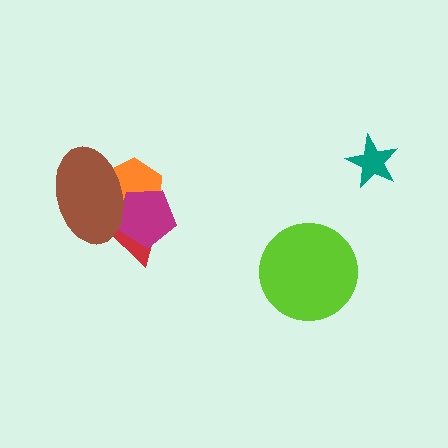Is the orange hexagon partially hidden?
Yes, it is partially covered by another shape.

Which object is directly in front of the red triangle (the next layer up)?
The magenta pentagon is directly in front of the red triangle.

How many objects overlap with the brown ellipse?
3 objects overlap with the brown ellipse.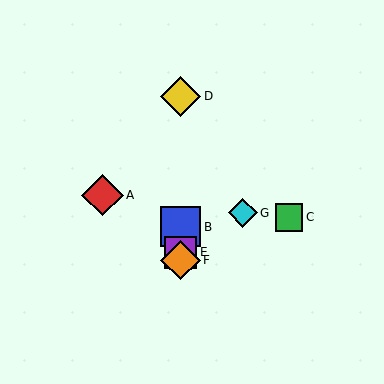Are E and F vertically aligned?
Yes, both are at x≈181.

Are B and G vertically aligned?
No, B is at x≈181 and G is at x≈243.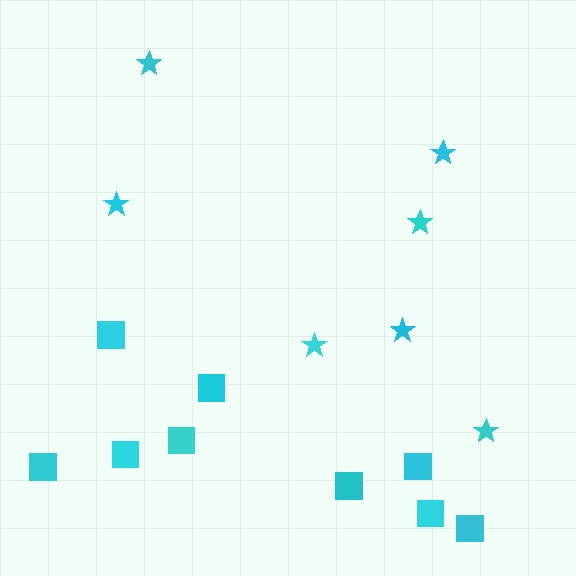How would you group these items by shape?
There are 2 groups: one group of stars (7) and one group of squares (9).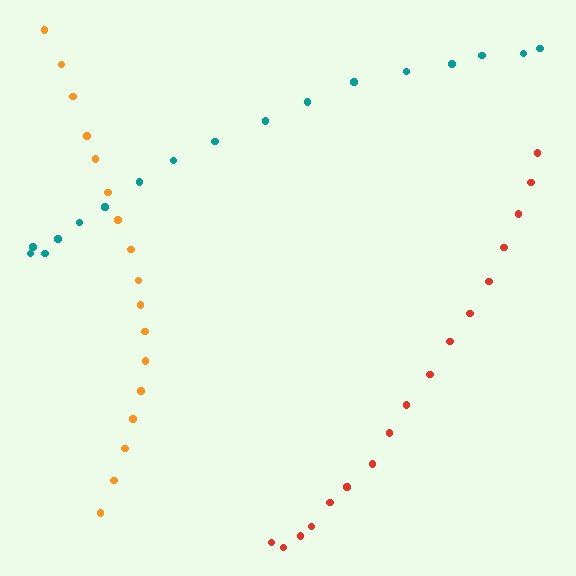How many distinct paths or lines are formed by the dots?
There are 3 distinct paths.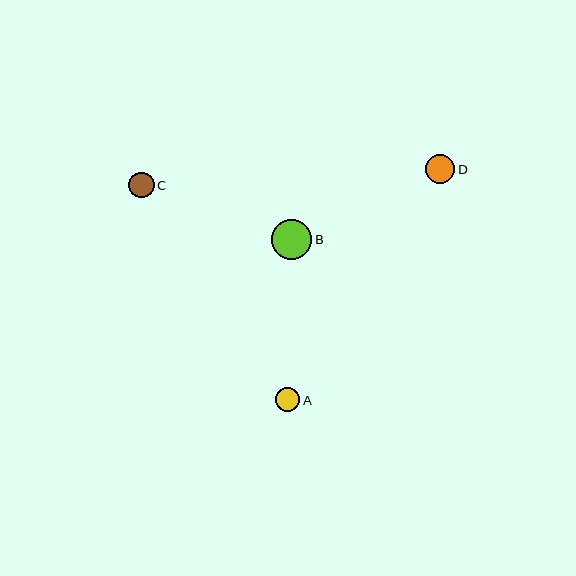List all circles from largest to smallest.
From largest to smallest: B, D, C, A.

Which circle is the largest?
Circle B is the largest with a size of approximately 40 pixels.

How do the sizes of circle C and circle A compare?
Circle C and circle A are approximately the same size.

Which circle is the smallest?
Circle A is the smallest with a size of approximately 24 pixels.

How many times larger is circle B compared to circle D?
Circle B is approximately 1.4 times the size of circle D.